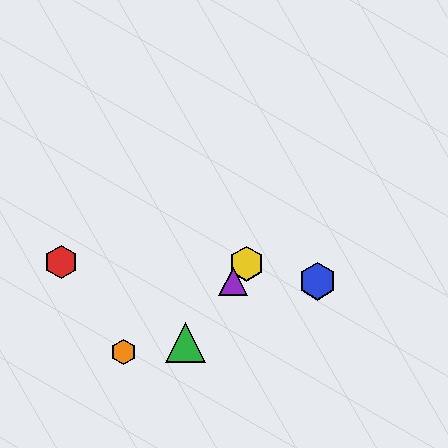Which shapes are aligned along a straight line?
The green triangle, the yellow hexagon, the purple triangle are aligned along a straight line.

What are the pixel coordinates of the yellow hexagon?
The yellow hexagon is at (247, 264).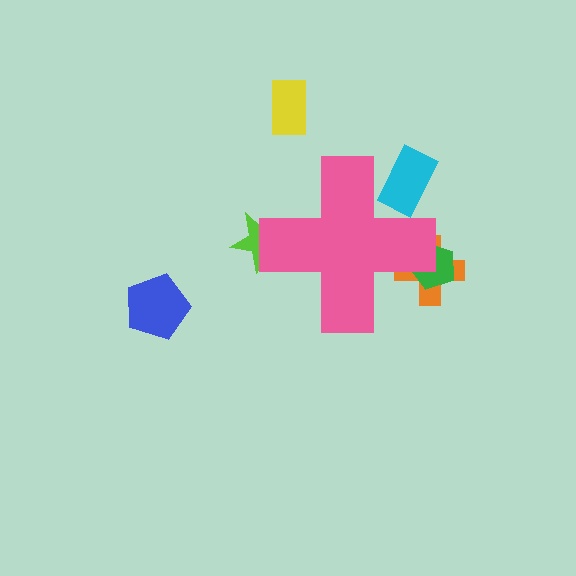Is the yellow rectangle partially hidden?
No, the yellow rectangle is fully visible.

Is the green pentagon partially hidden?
Yes, the green pentagon is partially hidden behind the pink cross.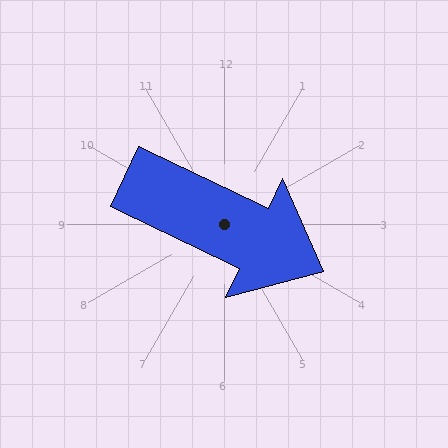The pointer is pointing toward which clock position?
Roughly 4 o'clock.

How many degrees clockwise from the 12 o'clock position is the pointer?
Approximately 116 degrees.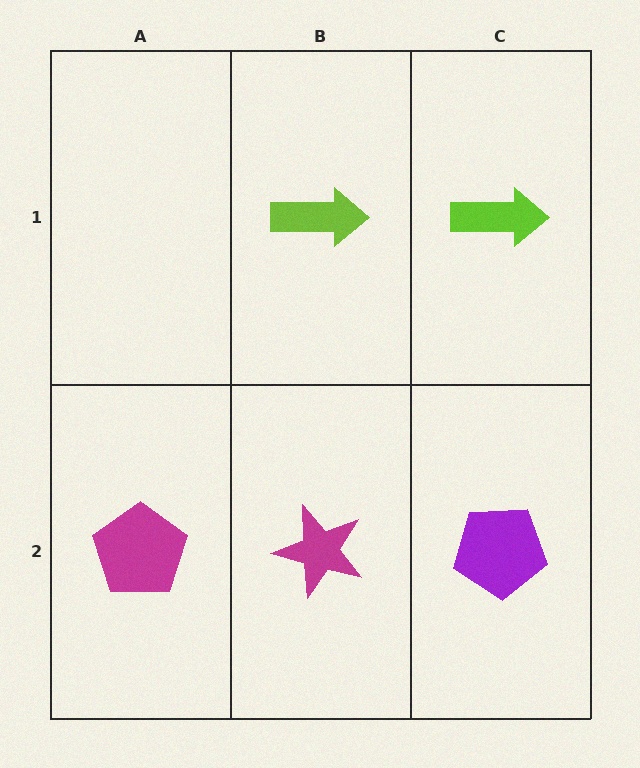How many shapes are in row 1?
2 shapes.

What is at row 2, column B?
A magenta star.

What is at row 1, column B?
A lime arrow.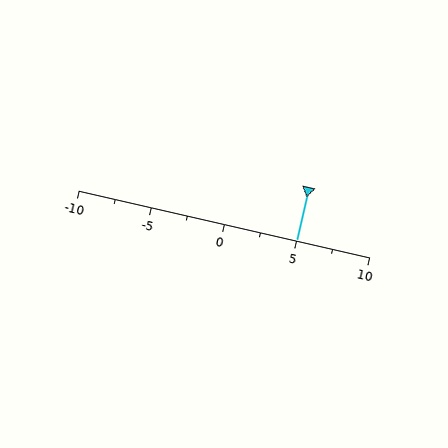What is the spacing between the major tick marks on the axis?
The major ticks are spaced 5 apart.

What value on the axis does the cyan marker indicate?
The marker indicates approximately 5.